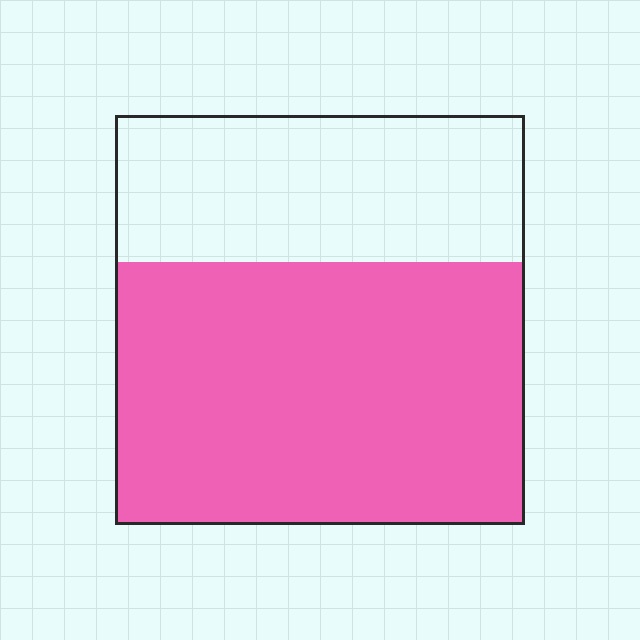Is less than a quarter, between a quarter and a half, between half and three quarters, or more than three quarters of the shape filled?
Between half and three quarters.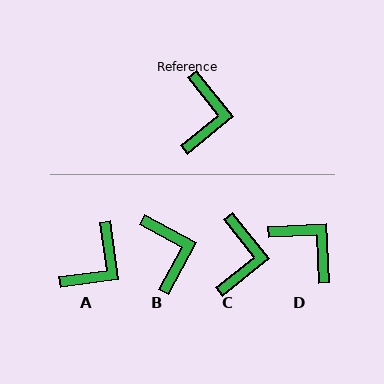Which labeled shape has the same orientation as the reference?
C.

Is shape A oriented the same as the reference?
No, it is off by about 31 degrees.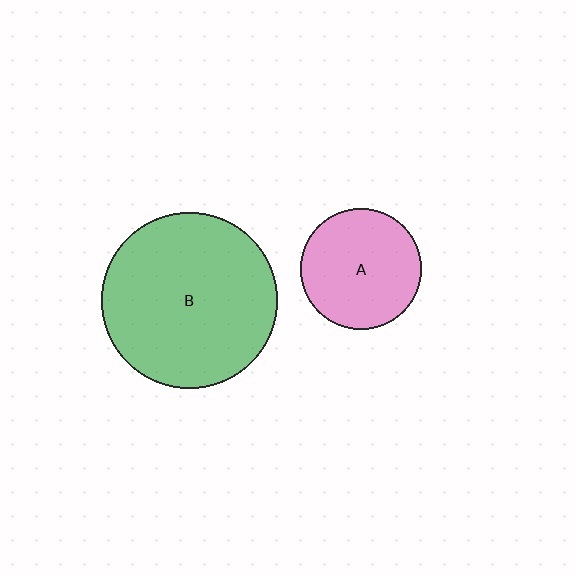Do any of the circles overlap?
No, none of the circles overlap.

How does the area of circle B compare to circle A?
Approximately 2.1 times.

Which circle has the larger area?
Circle B (green).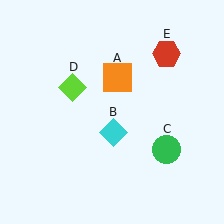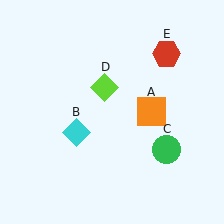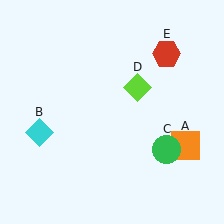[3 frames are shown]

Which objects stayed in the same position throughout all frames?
Green circle (object C) and red hexagon (object E) remained stationary.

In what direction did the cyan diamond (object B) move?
The cyan diamond (object B) moved left.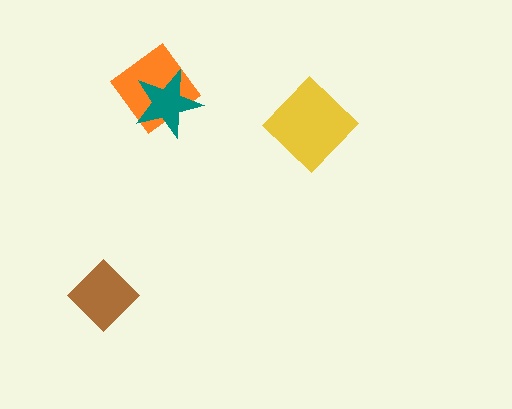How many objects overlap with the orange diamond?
1 object overlaps with the orange diamond.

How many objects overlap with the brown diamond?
0 objects overlap with the brown diamond.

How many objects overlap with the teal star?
1 object overlaps with the teal star.